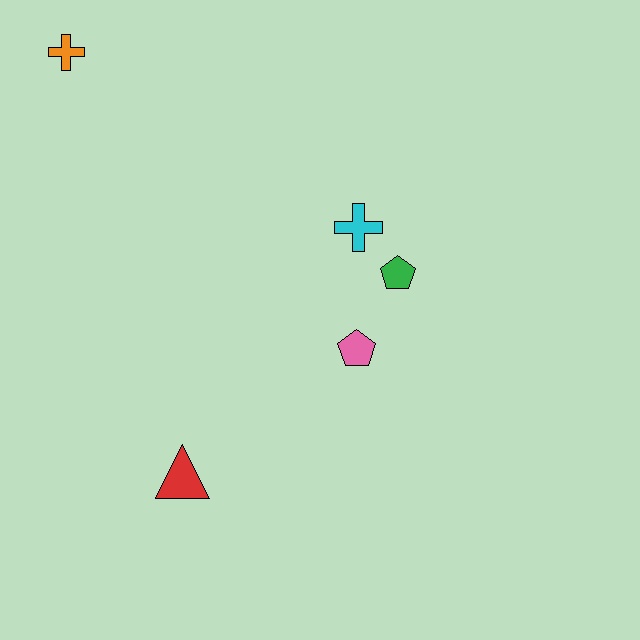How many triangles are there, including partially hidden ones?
There is 1 triangle.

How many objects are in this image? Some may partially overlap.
There are 5 objects.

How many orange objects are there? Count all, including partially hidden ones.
There is 1 orange object.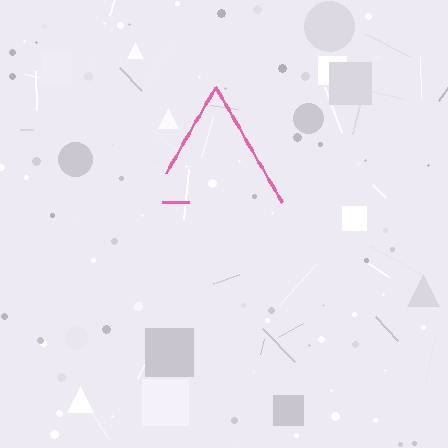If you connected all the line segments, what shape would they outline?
They would outline a triangle.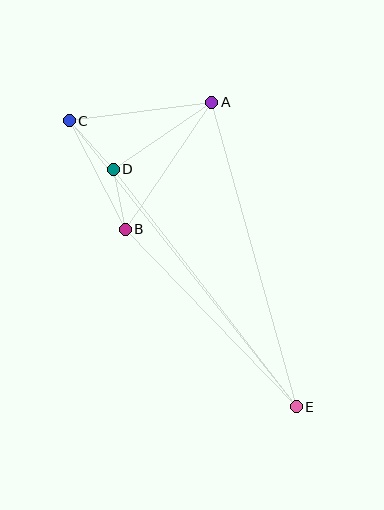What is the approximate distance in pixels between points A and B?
The distance between A and B is approximately 154 pixels.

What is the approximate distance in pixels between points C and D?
The distance between C and D is approximately 66 pixels.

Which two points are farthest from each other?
Points C and E are farthest from each other.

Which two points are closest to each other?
Points B and D are closest to each other.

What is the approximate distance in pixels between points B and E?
The distance between B and E is approximately 246 pixels.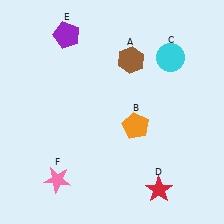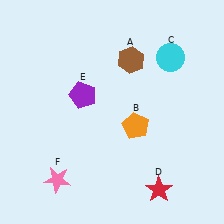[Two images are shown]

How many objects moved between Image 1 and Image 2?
1 object moved between the two images.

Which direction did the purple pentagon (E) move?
The purple pentagon (E) moved down.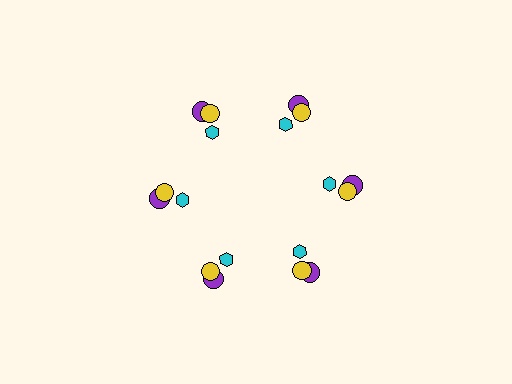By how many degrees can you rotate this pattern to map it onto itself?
The pattern maps onto itself every 60 degrees of rotation.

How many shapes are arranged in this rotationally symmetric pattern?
There are 18 shapes, arranged in 6 groups of 3.